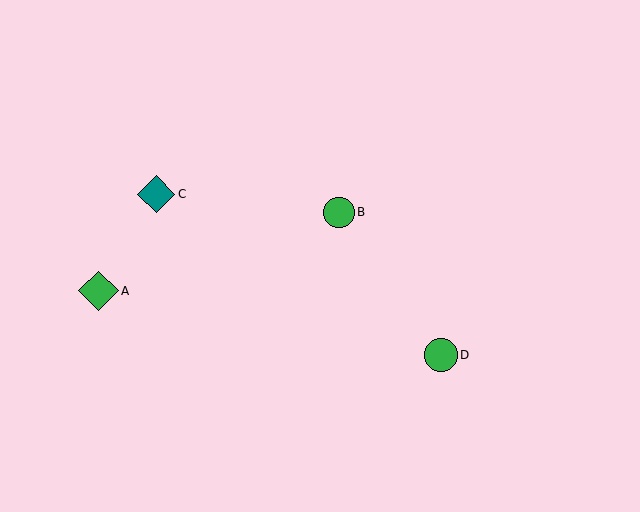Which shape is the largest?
The green diamond (labeled A) is the largest.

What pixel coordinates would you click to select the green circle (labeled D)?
Click at (441, 355) to select the green circle D.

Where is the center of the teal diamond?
The center of the teal diamond is at (156, 194).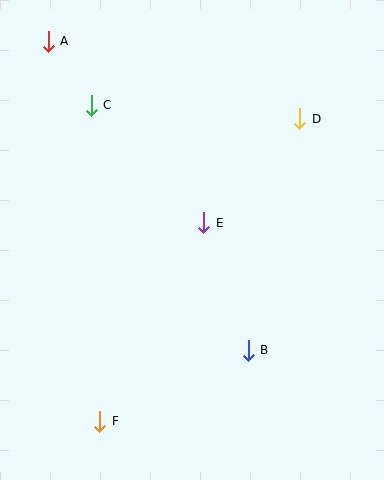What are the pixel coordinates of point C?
Point C is at (91, 105).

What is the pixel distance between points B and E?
The distance between B and E is 135 pixels.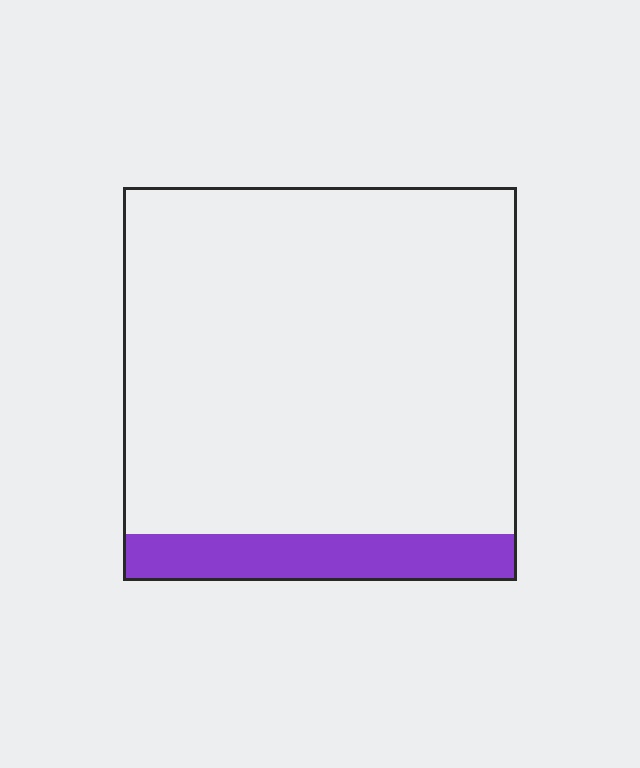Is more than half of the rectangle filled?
No.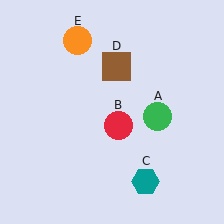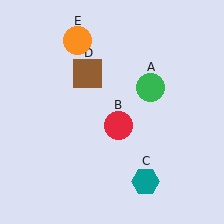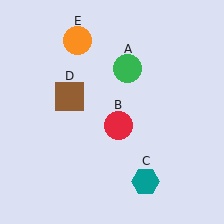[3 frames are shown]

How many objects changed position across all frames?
2 objects changed position: green circle (object A), brown square (object D).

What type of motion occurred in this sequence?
The green circle (object A), brown square (object D) rotated counterclockwise around the center of the scene.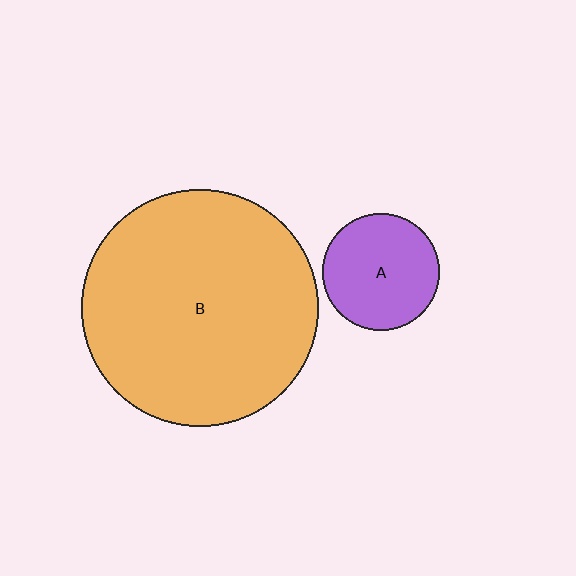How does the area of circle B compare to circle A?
Approximately 4.1 times.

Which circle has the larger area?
Circle B (orange).